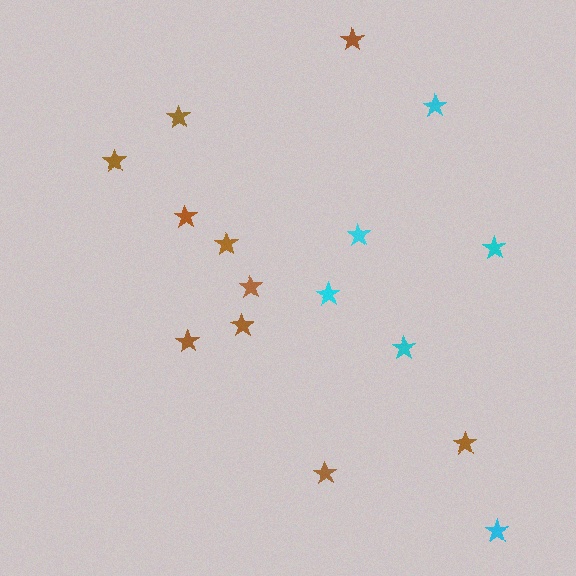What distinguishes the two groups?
There are 2 groups: one group of cyan stars (6) and one group of brown stars (10).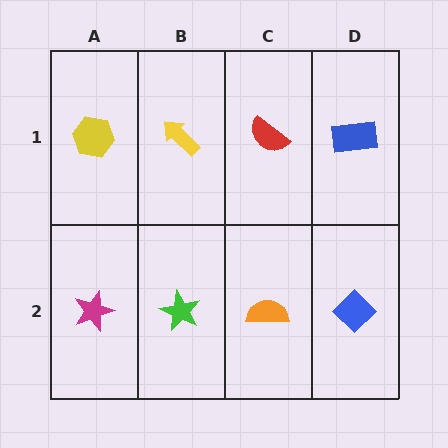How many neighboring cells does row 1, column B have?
3.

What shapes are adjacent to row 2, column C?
A red semicircle (row 1, column C), a green star (row 2, column B), a blue diamond (row 2, column D).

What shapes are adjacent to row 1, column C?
An orange semicircle (row 2, column C), a yellow arrow (row 1, column B), a blue rectangle (row 1, column D).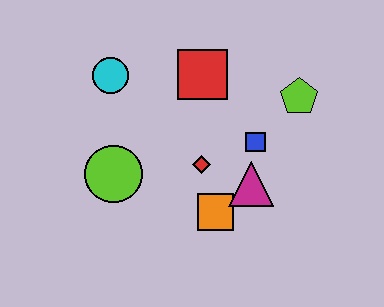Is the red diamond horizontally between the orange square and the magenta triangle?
No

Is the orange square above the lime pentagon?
No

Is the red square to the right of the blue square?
No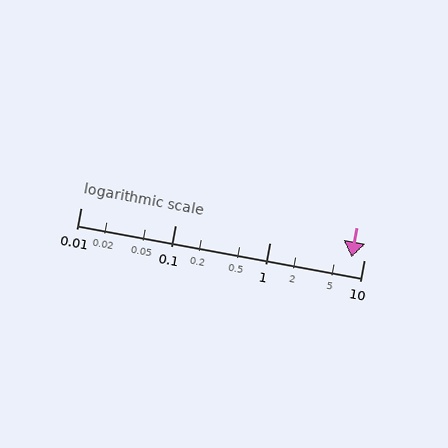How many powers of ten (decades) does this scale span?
The scale spans 3 decades, from 0.01 to 10.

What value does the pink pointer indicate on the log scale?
The pointer indicates approximately 7.4.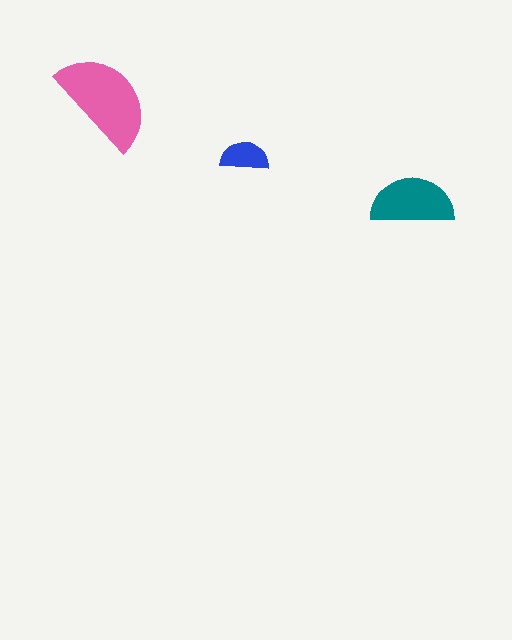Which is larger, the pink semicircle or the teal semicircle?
The pink one.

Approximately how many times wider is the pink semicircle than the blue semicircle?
About 2 times wider.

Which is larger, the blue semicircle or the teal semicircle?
The teal one.